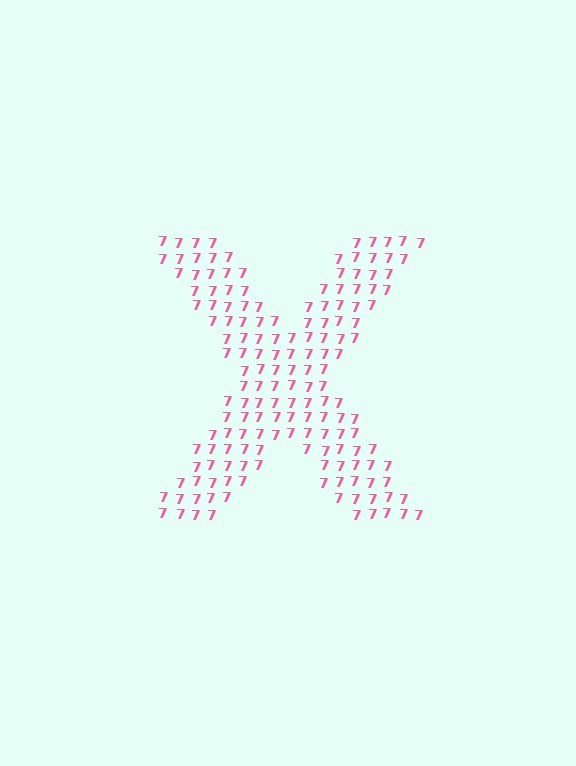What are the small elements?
The small elements are digit 7's.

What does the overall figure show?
The overall figure shows the letter X.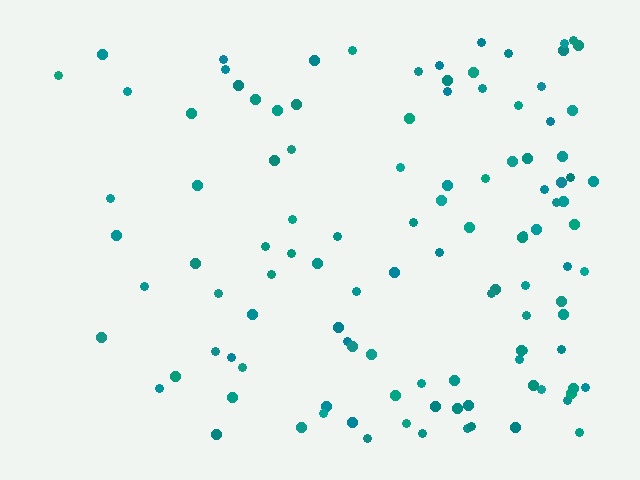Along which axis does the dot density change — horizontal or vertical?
Horizontal.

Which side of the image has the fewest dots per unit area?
The left.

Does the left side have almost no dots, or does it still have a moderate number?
Still a moderate number, just noticeably fewer than the right.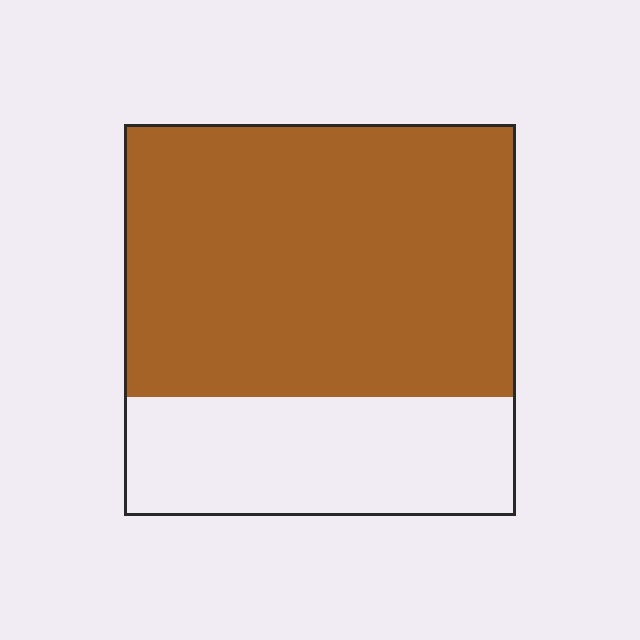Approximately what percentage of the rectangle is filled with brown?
Approximately 70%.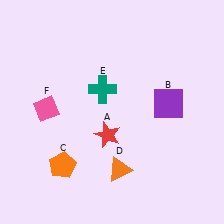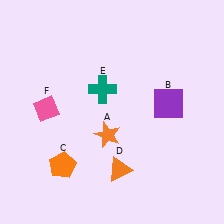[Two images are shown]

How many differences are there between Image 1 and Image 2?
There is 1 difference between the two images.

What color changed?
The star (A) changed from red in Image 1 to orange in Image 2.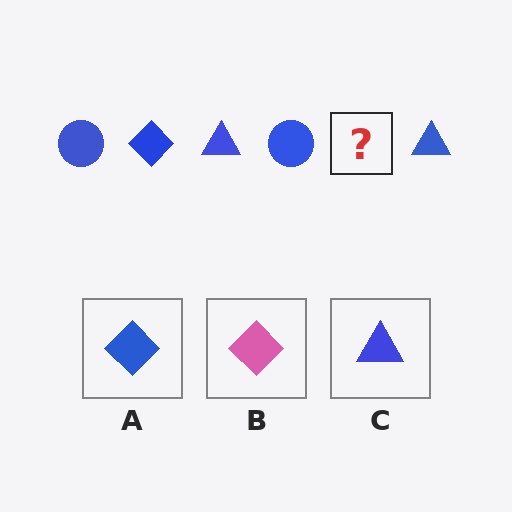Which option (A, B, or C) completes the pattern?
A.